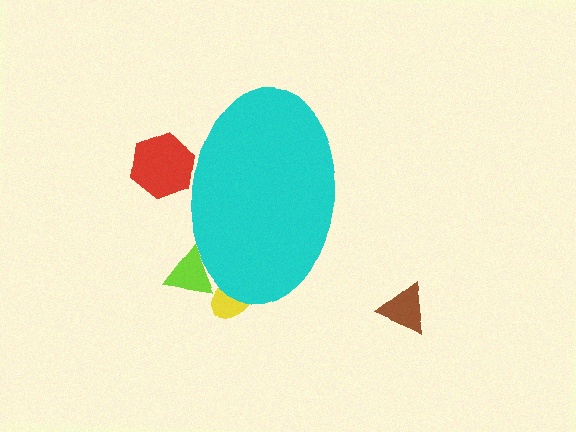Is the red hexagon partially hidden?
Yes, the red hexagon is partially hidden behind the cyan ellipse.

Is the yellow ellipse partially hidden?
Yes, the yellow ellipse is partially hidden behind the cyan ellipse.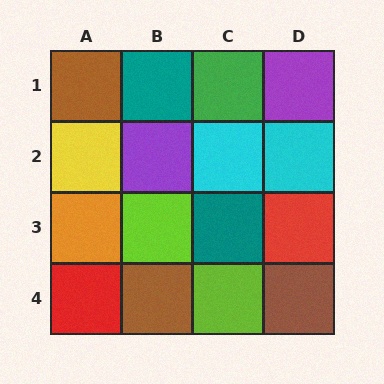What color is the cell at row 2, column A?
Yellow.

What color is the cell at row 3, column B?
Lime.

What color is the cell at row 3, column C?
Teal.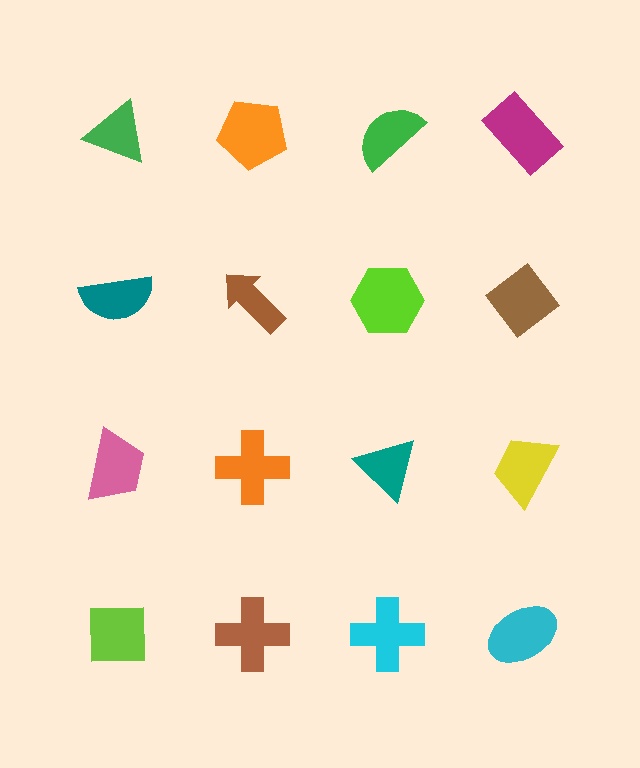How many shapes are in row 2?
4 shapes.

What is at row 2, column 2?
A brown arrow.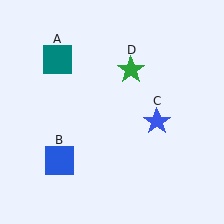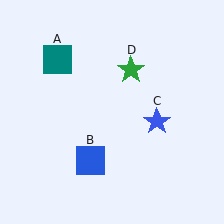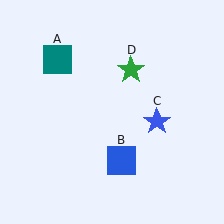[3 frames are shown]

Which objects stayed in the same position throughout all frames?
Teal square (object A) and blue star (object C) and green star (object D) remained stationary.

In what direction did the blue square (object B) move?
The blue square (object B) moved right.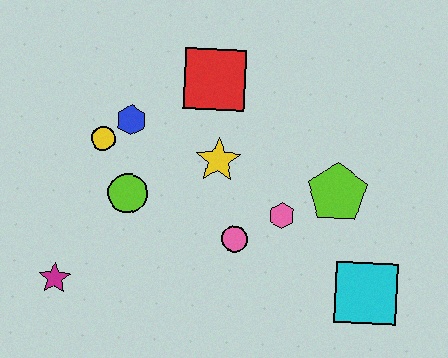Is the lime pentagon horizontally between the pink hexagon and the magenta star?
No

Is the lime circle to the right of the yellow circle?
Yes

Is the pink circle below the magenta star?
No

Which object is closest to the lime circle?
The yellow circle is closest to the lime circle.